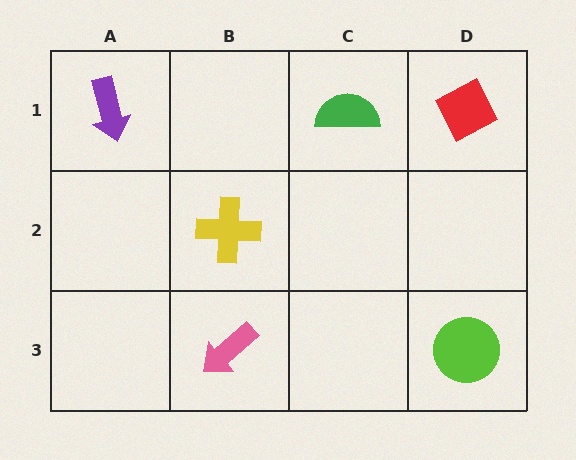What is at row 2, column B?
A yellow cross.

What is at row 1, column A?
A purple arrow.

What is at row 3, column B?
A pink arrow.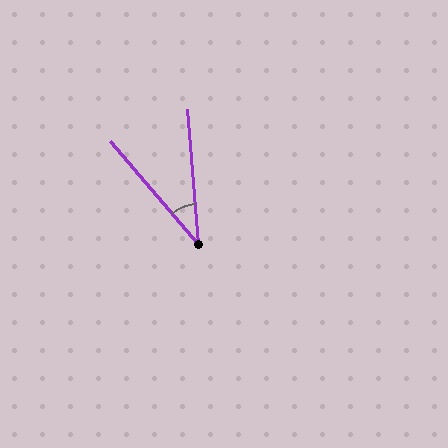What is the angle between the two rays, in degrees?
Approximately 36 degrees.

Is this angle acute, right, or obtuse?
It is acute.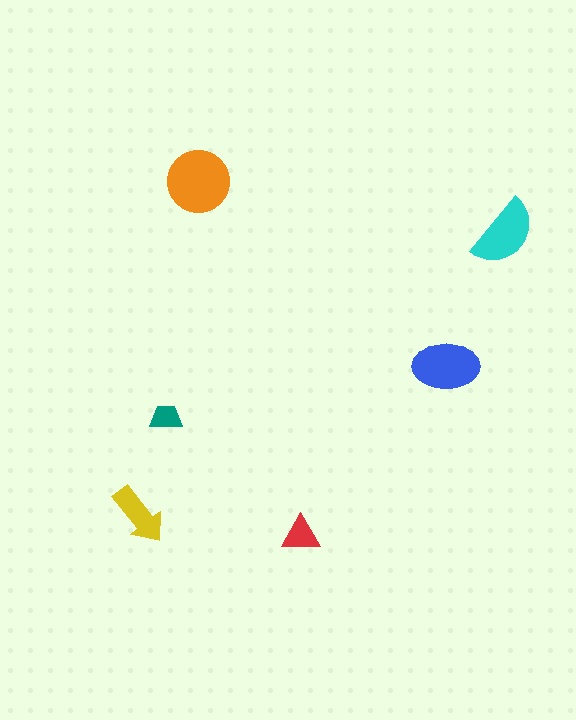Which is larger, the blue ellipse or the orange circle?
The orange circle.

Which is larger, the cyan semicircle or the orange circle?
The orange circle.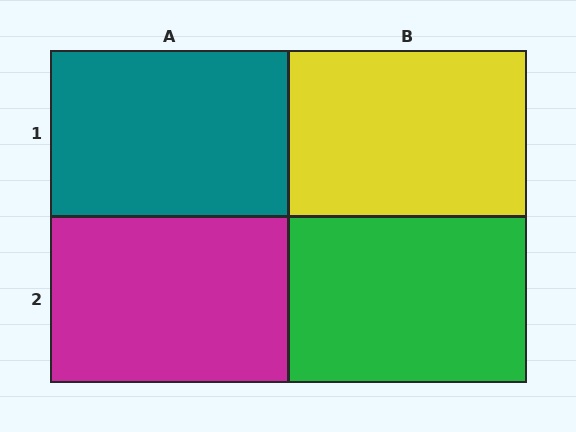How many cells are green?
1 cell is green.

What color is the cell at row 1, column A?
Teal.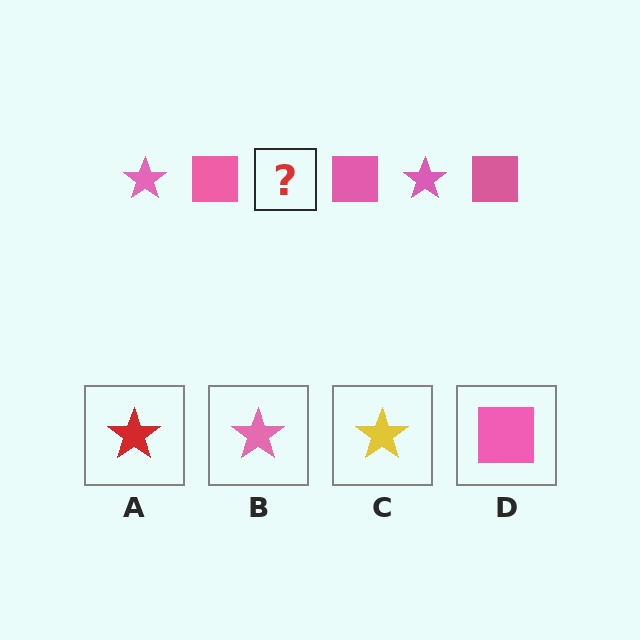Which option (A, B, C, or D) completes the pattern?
B.